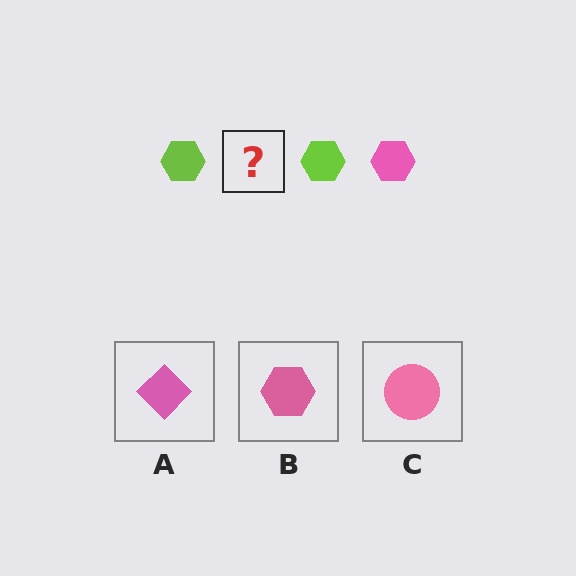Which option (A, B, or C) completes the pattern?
B.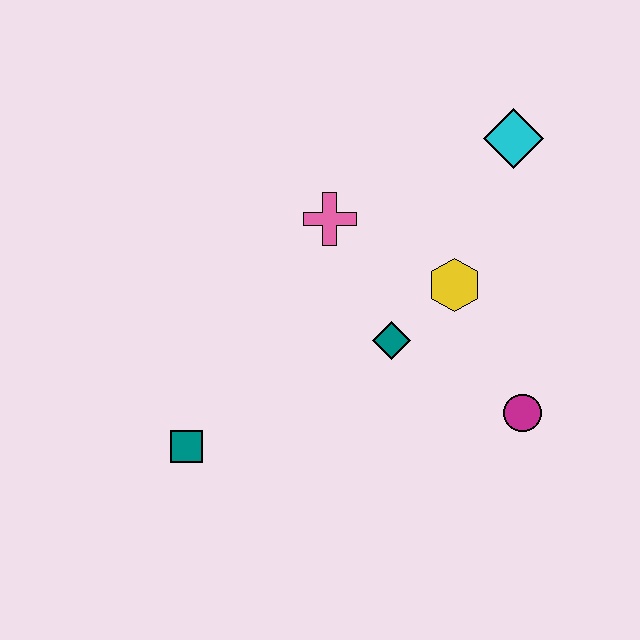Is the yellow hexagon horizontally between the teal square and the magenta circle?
Yes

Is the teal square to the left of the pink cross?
Yes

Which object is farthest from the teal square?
The cyan diamond is farthest from the teal square.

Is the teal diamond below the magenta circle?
No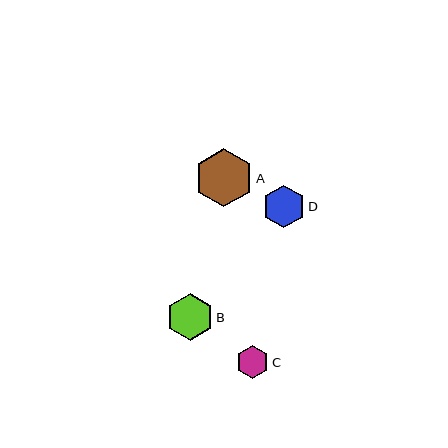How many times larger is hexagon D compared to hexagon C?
Hexagon D is approximately 1.3 times the size of hexagon C.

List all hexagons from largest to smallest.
From largest to smallest: A, B, D, C.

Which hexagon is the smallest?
Hexagon C is the smallest with a size of approximately 33 pixels.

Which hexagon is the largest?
Hexagon A is the largest with a size of approximately 58 pixels.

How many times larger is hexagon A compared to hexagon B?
Hexagon A is approximately 1.3 times the size of hexagon B.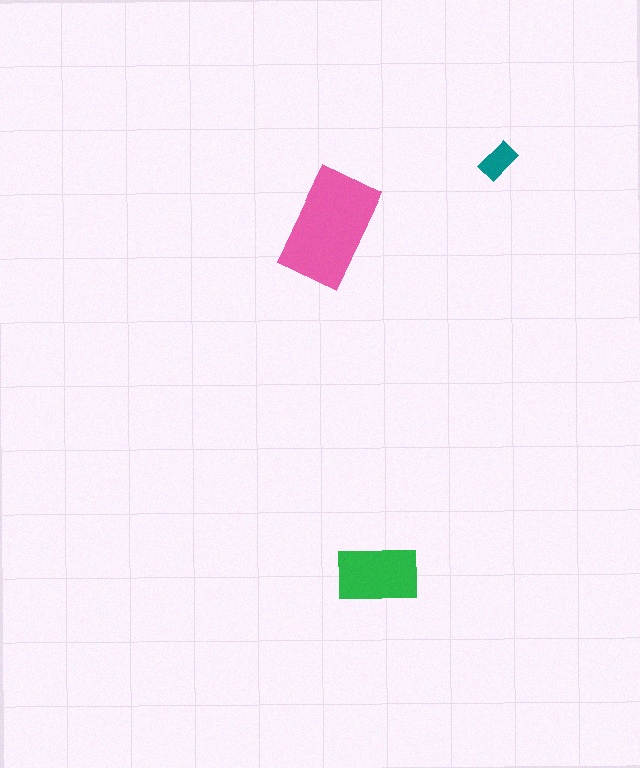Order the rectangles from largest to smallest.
the pink one, the green one, the teal one.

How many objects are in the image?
There are 3 objects in the image.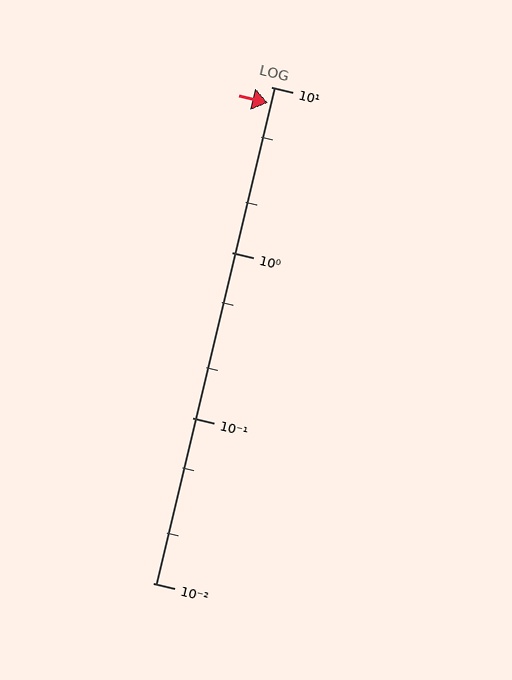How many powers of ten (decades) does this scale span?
The scale spans 3 decades, from 0.01 to 10.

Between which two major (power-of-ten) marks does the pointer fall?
The pointer is between 1 and 10.